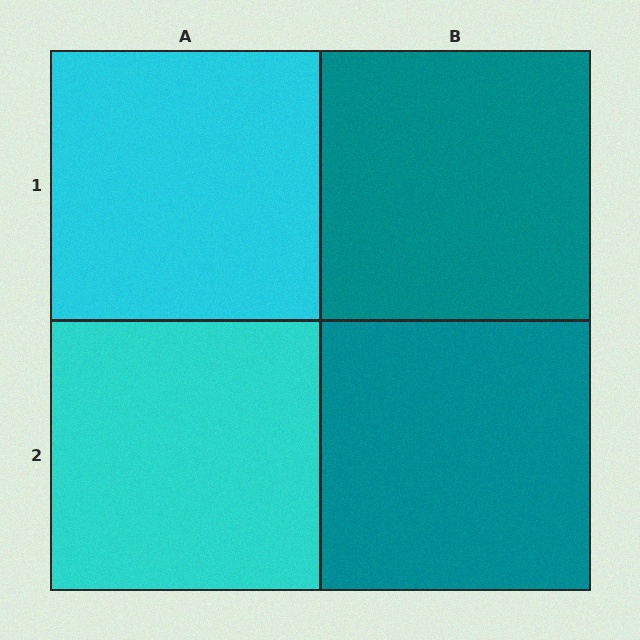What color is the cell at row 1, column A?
Cyan.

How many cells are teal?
2 cells are teal.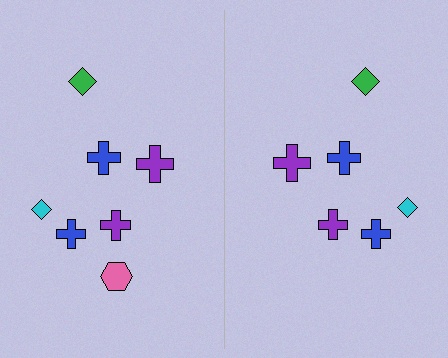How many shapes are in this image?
There are 13 shapes in this image.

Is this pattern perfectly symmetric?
No, the pattern is not perfectly symmetric. A pink hexagon is missing from the right side.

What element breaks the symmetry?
A pink hexagon is missing from the right side.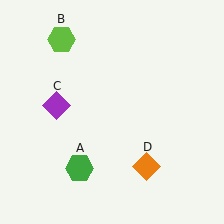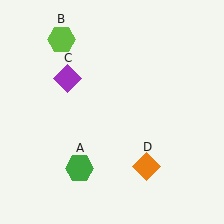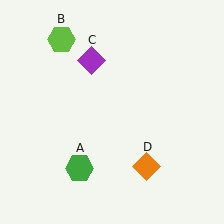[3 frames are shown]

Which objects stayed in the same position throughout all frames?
Green hexagon (object A) and lime hexagon (object B) and orange diamond (object D) remained stationary.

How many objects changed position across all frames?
1 object changed position: purple diamond (object C).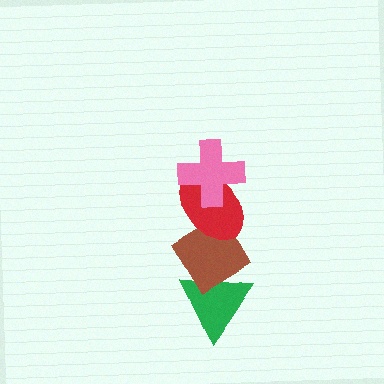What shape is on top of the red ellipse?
The pink cross is on top of the red ellipse.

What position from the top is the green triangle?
The green triangle is 4th from the top.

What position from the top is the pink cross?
The pink cross is 1st from the top.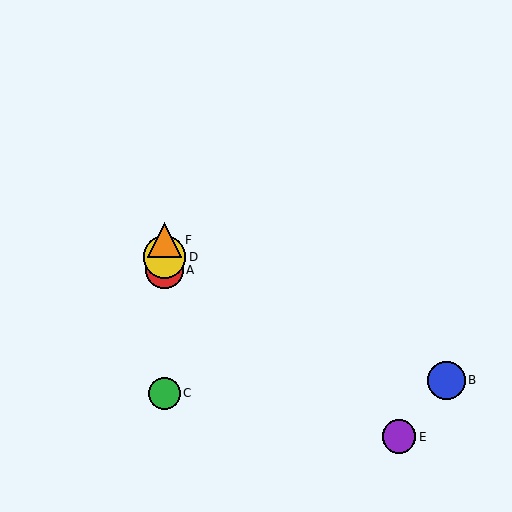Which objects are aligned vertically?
Objects A, C, D, F are aligned vertically.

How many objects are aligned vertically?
4 objects (A, C, D, F) are aligned vertically.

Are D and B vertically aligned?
No, D is at x≈164 and B is at x≈446.